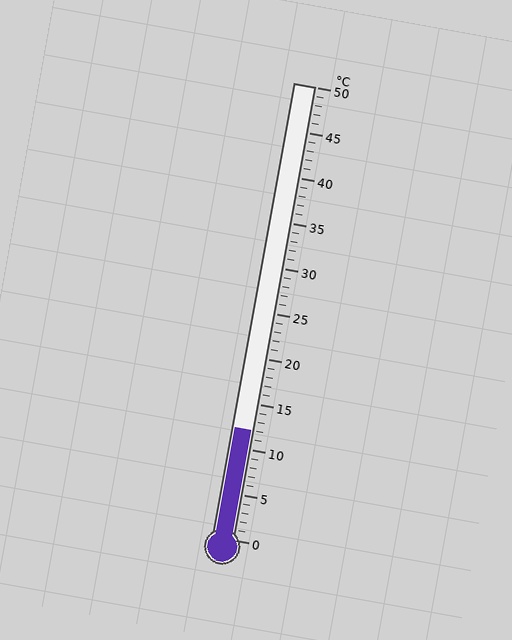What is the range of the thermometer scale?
The thermometer scale ranges from 0°C to 50°C.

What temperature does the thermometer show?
The thermometer shows approximately 12°C.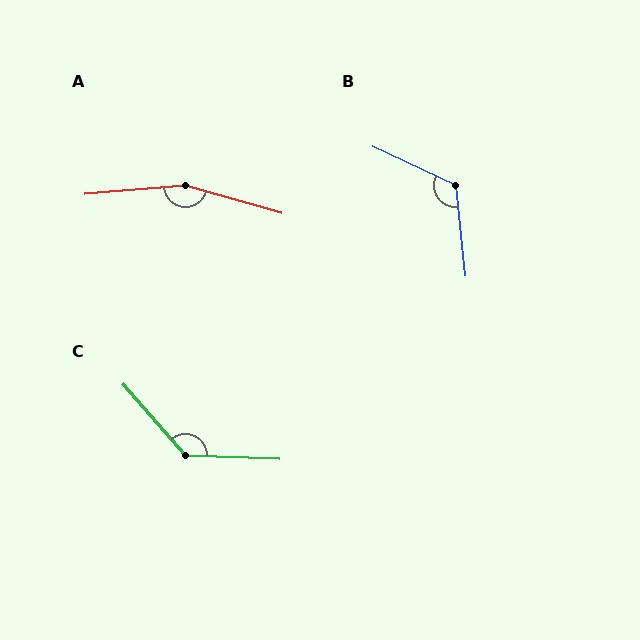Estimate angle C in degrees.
Approximately 133 degrees.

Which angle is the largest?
A, at approximately 159 degrees.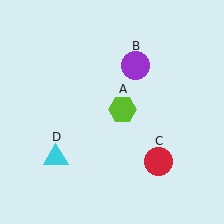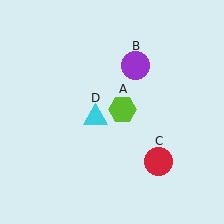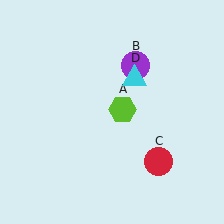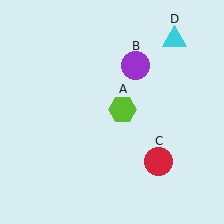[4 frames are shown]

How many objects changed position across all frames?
1 object changed position: cyan triangle (object D).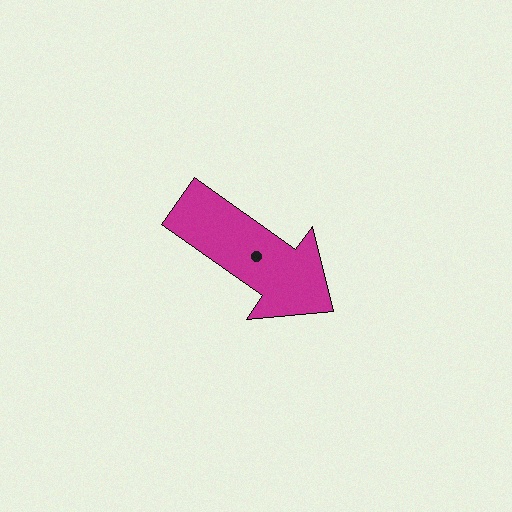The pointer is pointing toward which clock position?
Roughly 4 o'clock.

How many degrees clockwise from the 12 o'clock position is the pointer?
Approximately 125 degrees.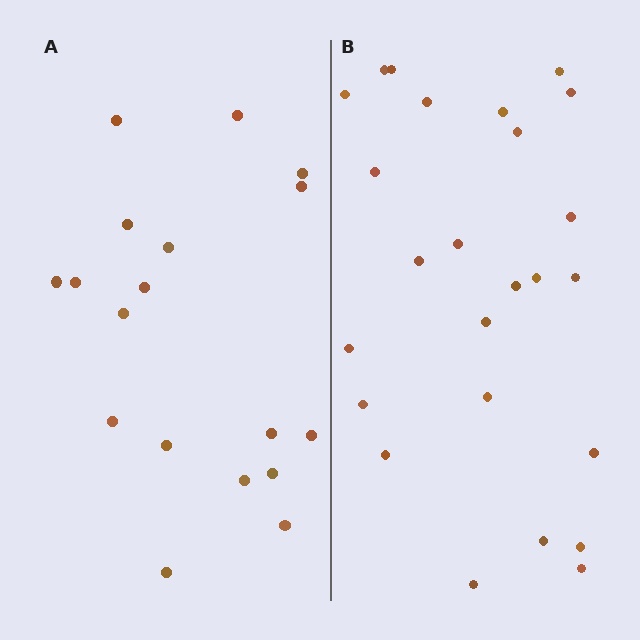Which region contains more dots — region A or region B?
Region B (the right region) has more dots.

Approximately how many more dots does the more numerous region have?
Region B has roughly 8 or so more dots than region A.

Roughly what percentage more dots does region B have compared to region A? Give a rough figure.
About 40% more.